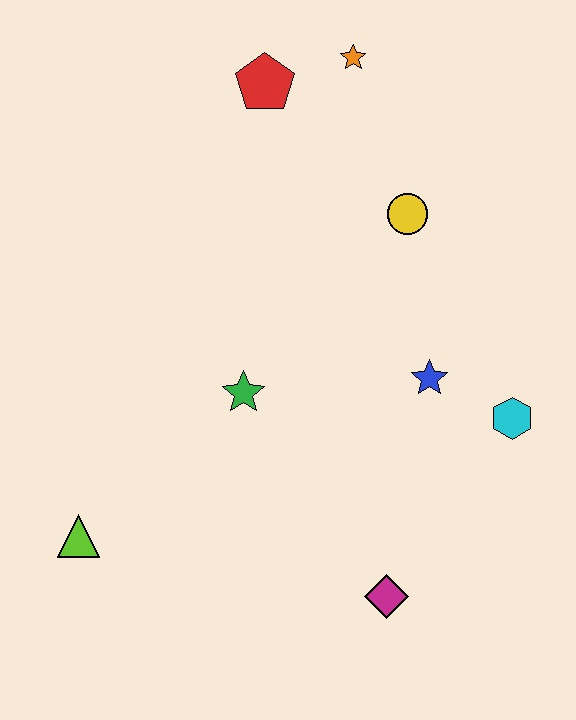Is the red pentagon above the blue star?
Yes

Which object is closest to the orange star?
The red pentagon is closest to the orange star.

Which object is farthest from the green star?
The orange star is farthest from the green star.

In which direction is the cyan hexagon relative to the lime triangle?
The cyan hexagon is to the right of the lime triangle.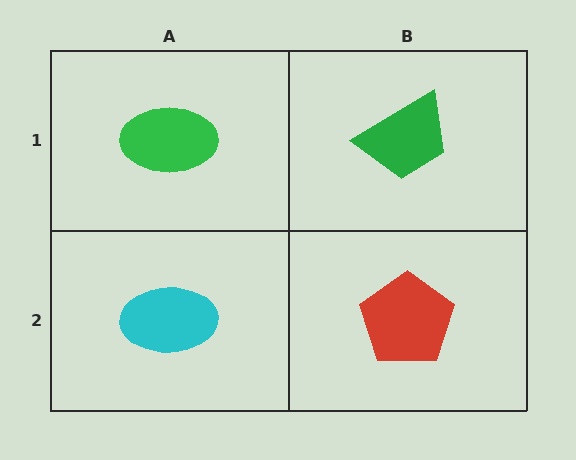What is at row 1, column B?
A green trapezoid.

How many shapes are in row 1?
2 shapes.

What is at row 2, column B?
A red pentagon.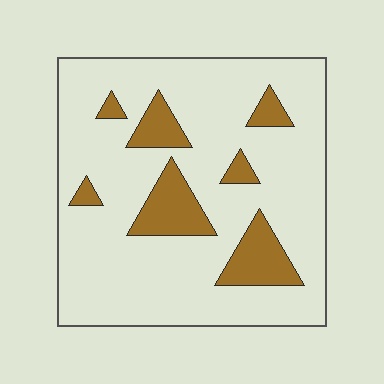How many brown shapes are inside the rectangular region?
7.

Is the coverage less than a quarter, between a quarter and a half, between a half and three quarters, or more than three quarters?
Less than a quarter.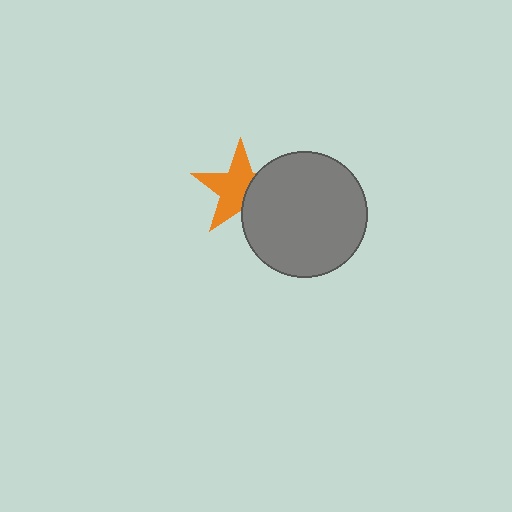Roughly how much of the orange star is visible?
About half of it is visible (roughly 64%).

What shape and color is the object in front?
The object in front is a gray circle.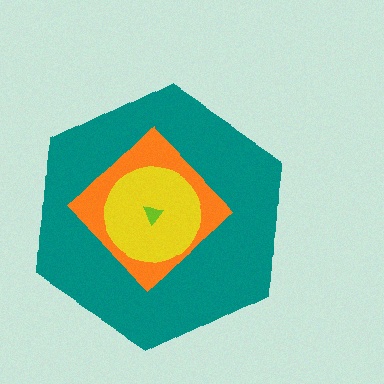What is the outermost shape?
The teal hexagon.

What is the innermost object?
The lime triangle.